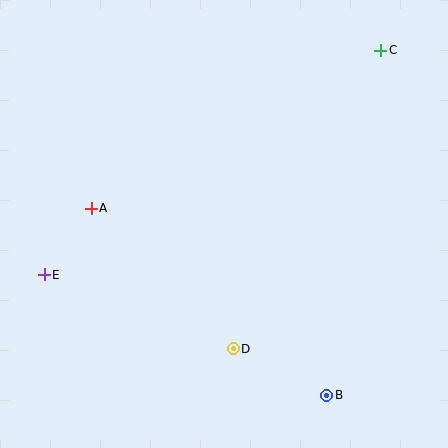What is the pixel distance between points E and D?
The distance between E and D is 203 pixels.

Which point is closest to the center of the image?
Point D at (233, 349) is closest to the center.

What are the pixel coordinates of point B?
Point B is at (327, 395).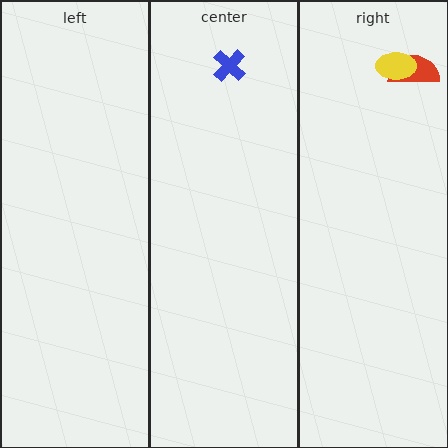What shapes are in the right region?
The red semicircle, the yellow ellipse.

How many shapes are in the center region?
1.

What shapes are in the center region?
The blue cross.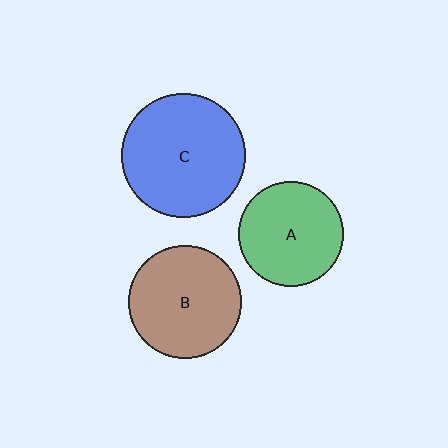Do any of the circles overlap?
No, none of the circles overlap.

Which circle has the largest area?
Circle C (blue).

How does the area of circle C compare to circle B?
Approximately 1.2 times.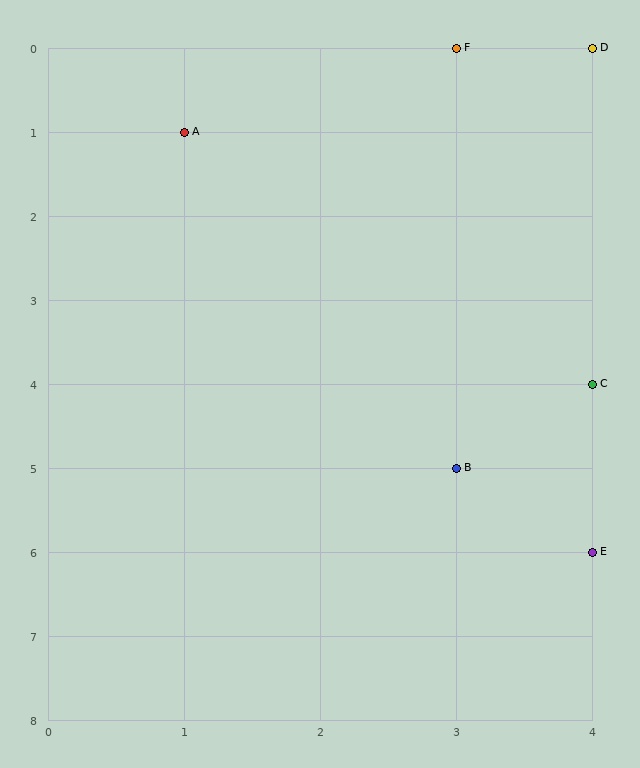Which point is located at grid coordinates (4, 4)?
Point C is at (4, 4).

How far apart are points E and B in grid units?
Points E and B are 1 column and 1 row apart (about 1.4 grid units diagonally).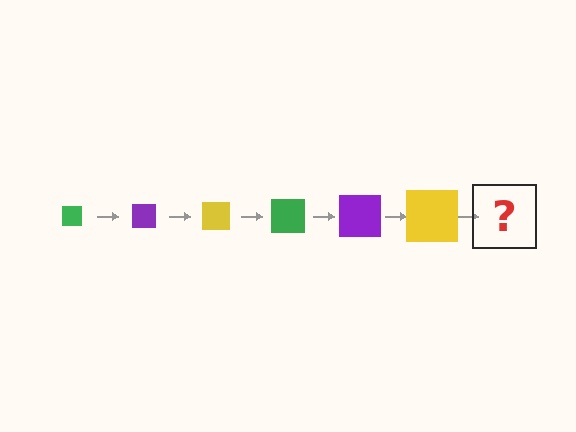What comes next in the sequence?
The next element should be a green square, larger than the previous one.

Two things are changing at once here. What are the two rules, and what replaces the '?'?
The two rules are that the square grows larger each step and the color cycles through green, purple, and yellow. The '?' should be a green square, larger than the previous one.